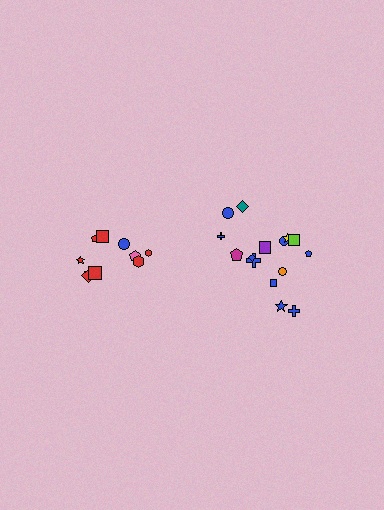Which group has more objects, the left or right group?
The right group.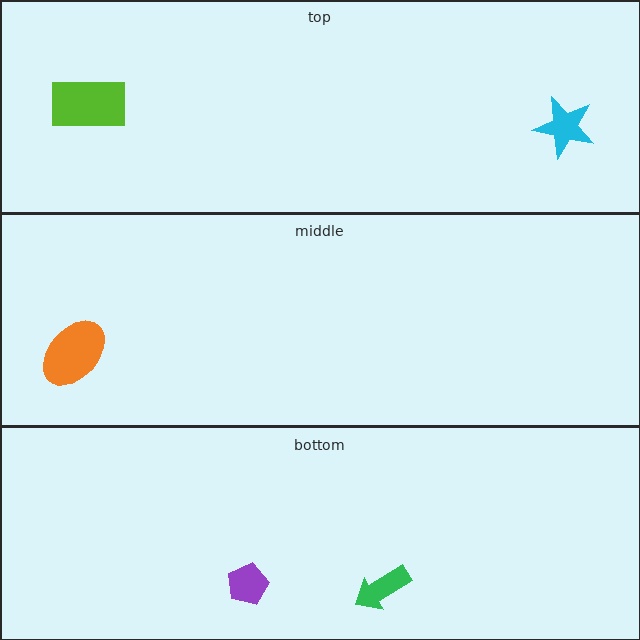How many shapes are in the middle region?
1.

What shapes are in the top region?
The cyan star, the lime rectangle.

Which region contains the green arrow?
The bottom region.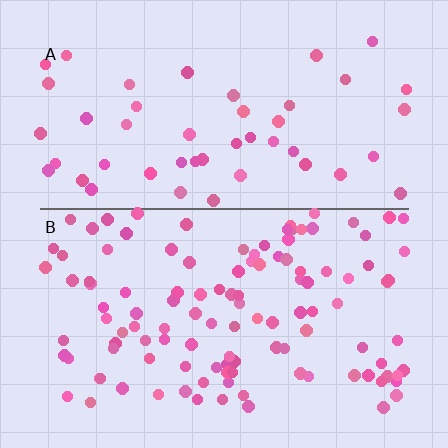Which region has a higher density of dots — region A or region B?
B (the bottom).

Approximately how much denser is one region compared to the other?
Approximately 2.4× — region B over region A.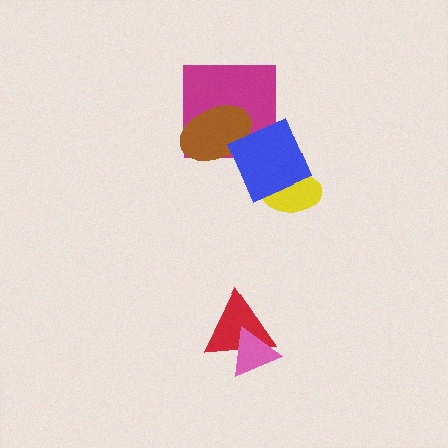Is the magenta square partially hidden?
Yes, it is partially covered by another shape.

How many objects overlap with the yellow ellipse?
1 object overlaps with the yellow ellipse.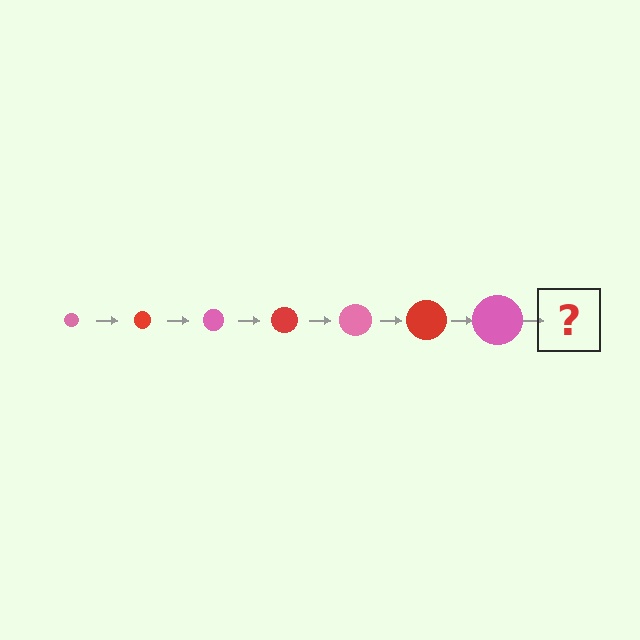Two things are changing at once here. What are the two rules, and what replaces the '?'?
The two rules are that the circle grows larger each step and the color cycles through pink and red. The '?' should be a red circle, larger than the previous one.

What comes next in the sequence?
The next element should be a red circle, larger than the previous one.